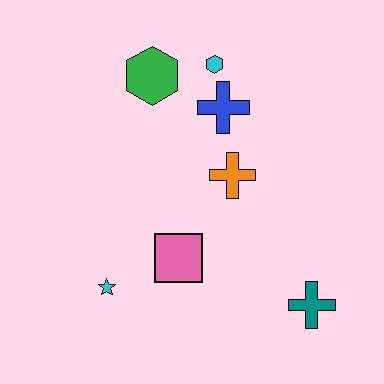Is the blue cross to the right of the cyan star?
Yes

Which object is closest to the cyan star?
The pink square is closest to the cyan star.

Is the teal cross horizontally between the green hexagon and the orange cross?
No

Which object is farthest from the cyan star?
The cyan hexagon is farthest from the cyan star.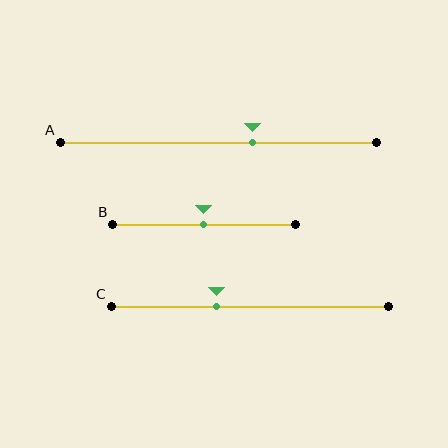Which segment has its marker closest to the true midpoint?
Segment B has its marker closest to the true midpoint.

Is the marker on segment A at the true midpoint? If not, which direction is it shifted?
No, the marker on segment A is shifted to the right by about 11% of the segment length.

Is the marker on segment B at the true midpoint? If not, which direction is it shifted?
Yes, the marker on segment B is at the true midpoint.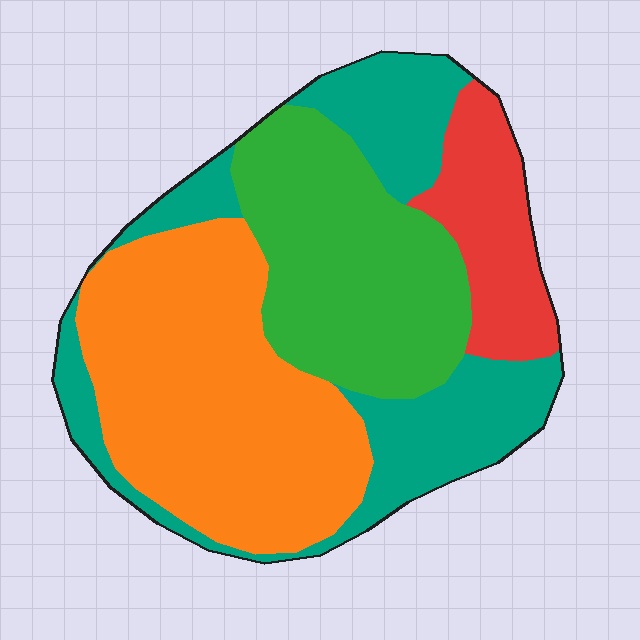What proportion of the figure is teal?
Teal takes up about one quarter (1/4) of the figure.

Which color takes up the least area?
Red, at roughly 10%.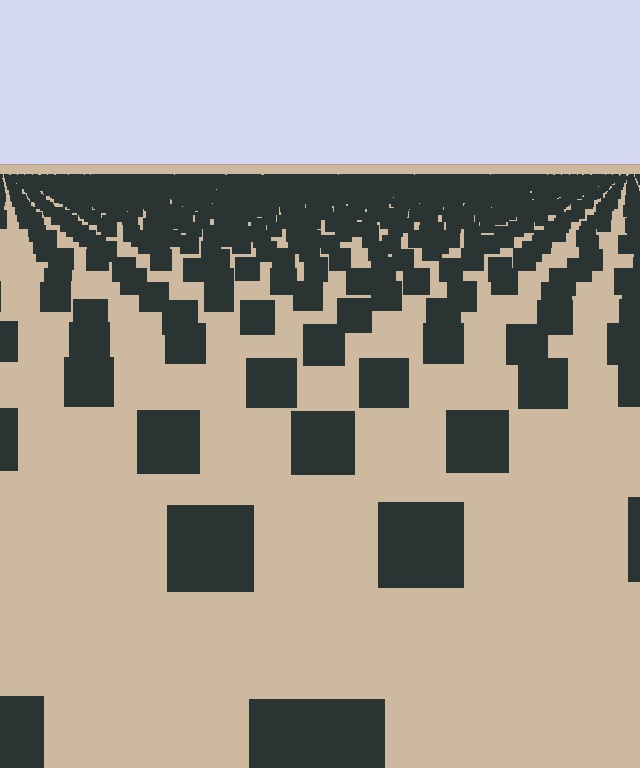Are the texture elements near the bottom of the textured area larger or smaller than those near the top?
Larger. Near the bottom, elements are closer to the viewer and appear at a bigger on-screen size.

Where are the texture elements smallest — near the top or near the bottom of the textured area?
Near the top.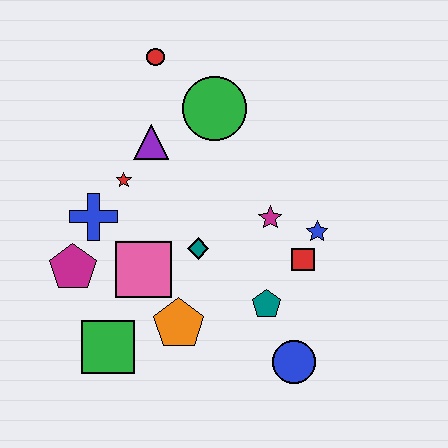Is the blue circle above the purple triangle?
No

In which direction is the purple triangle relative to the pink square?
The purple triangle is above the pink square.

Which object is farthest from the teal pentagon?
The red circle is farthest from the teal pentagon.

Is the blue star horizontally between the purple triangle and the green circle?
No